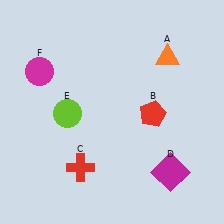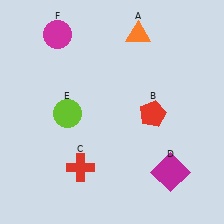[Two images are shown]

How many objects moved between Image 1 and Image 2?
2 objects moved between the two images.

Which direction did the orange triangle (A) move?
The orange triangle (A) moved left.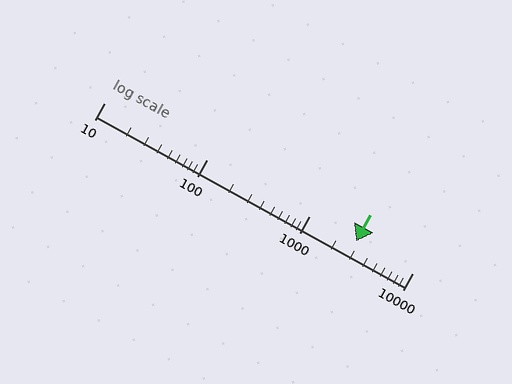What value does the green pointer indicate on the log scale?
The pointer indicates approximately 2800.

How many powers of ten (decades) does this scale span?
The scale spans 3 decades, from 10 to 10000.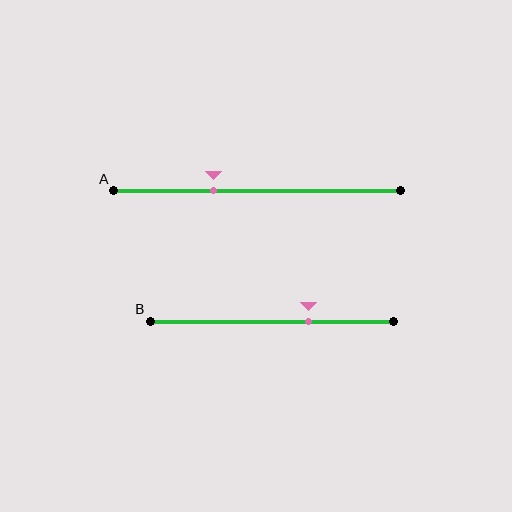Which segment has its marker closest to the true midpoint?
Segment B has its marker closest to the true midpoint.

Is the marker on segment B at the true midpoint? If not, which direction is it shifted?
No, the marker on segment B is shifted to the right by about 15% of the segment length.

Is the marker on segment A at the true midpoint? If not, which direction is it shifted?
No, the marker on segment A is shifted to the left by about 15% of the segment length.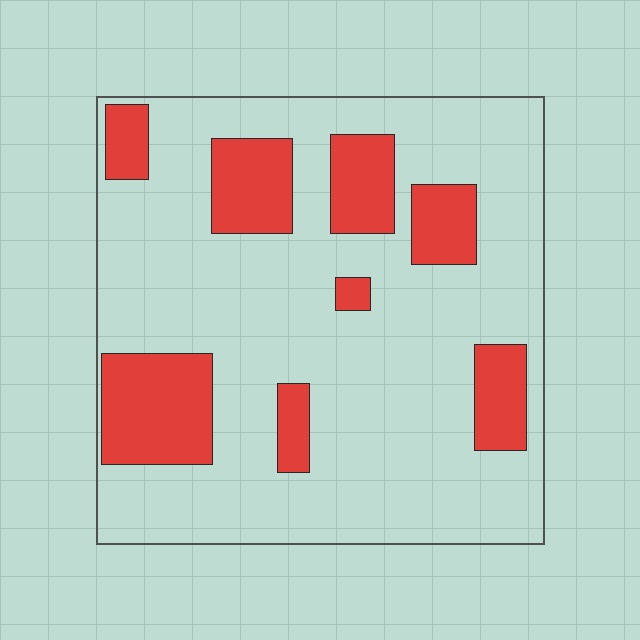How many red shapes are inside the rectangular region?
8.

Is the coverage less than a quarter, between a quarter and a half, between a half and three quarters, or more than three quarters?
Less than a quarter.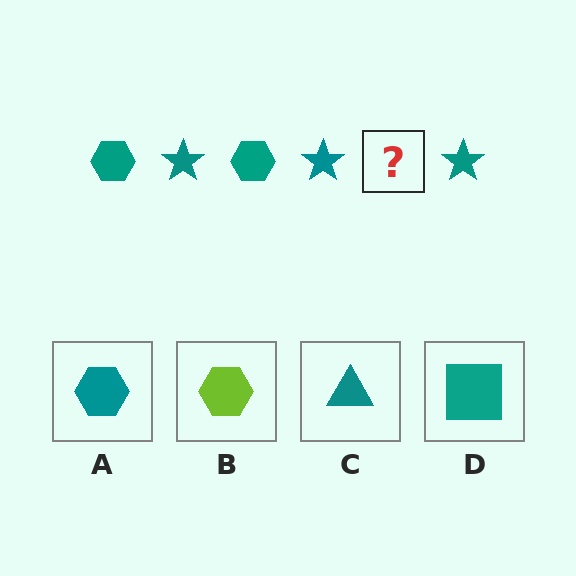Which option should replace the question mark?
Option A.